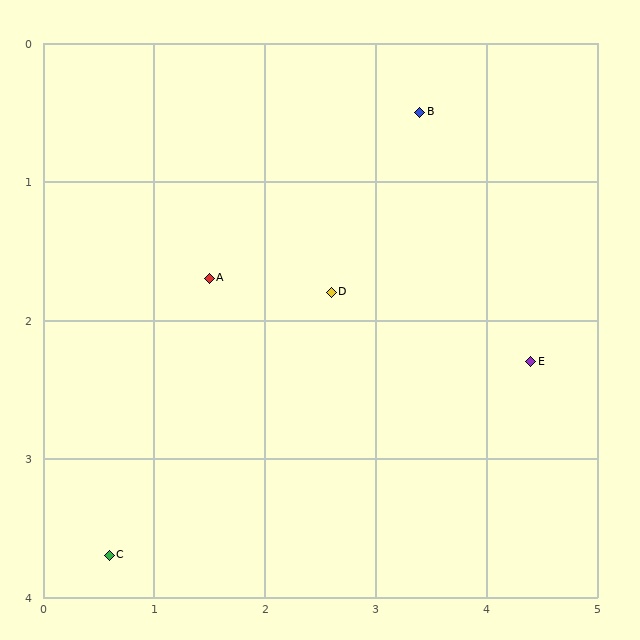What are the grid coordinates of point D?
Point D is at approximately (2.6, 1.8).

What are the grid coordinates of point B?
Point B is at approximately (3.4, 0.5).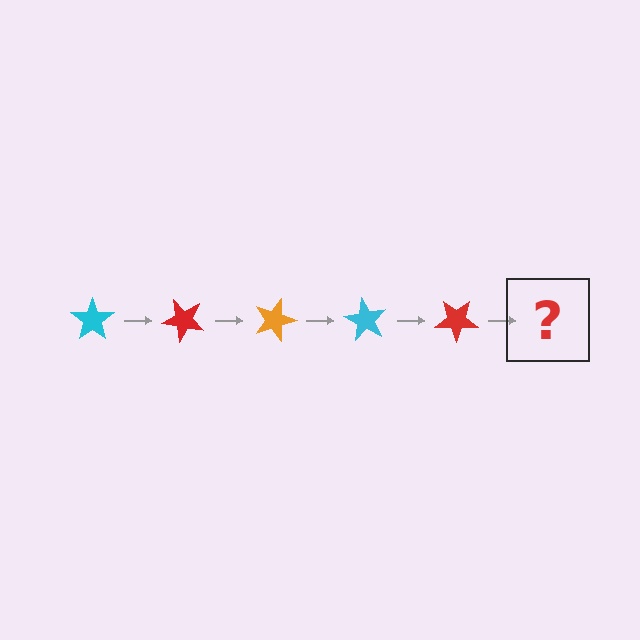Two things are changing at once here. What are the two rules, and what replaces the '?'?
The two rules are that it rotates 45 degrees each step and the color cycles through cyan, red, and orange. The '?' should be an orange star, rotated 225 degrees from the start.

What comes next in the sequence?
The next element should be an orange star, rotated 225 degrees from the start.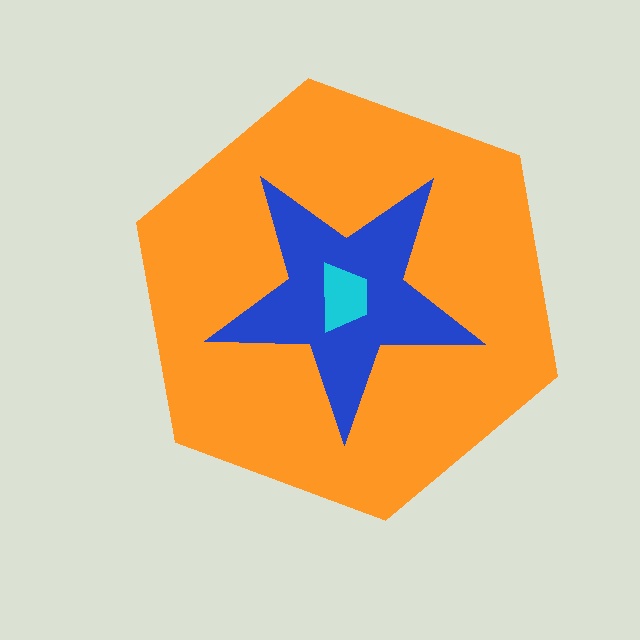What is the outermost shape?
The orange hexagon.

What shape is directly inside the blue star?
The cyan trapezoid.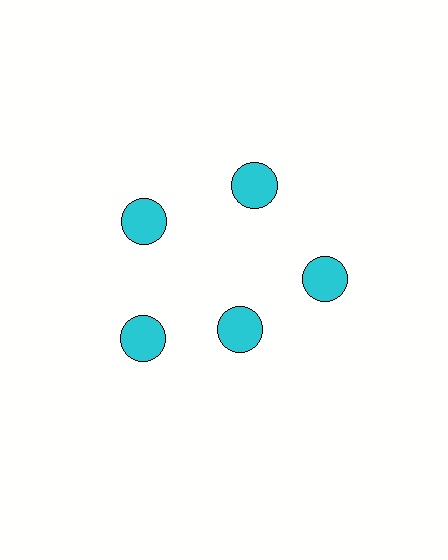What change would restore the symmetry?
The symmetry would be restored by moving it outward, back onto the ring so that all 5 circles sit at equal angles and equal distance from the center.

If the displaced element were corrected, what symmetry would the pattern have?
It would have 5-fold rotational symmetry — the pattern would map onto itself every 72 degrees.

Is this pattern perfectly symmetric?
No. The 5 cyan circles are arranged in a ring, but one element near the 5 o'clock position is pulled inward toward the center, breaking the 5-fold rotational symmetry.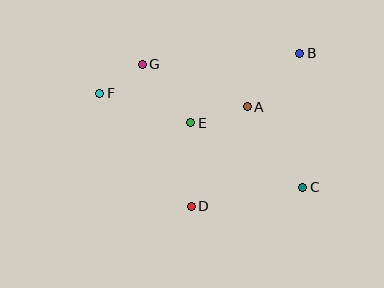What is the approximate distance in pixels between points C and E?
The distance between C and E is approximately 129 pixels.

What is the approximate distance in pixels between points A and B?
The distance between A and B is approximately 75 pixels.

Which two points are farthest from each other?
Points C and F are farthest from each other.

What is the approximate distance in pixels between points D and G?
The distance between D and G is approximately 150 pixels.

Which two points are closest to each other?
Points F and G are closest to each other.